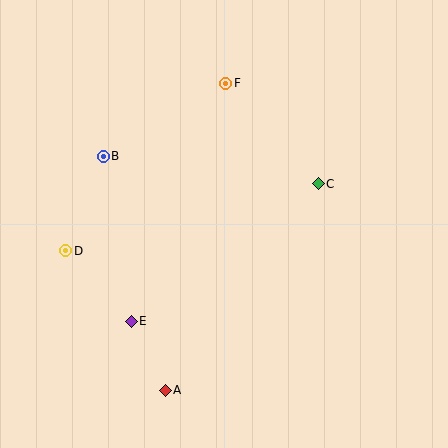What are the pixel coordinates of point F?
Point F is at (226, 83).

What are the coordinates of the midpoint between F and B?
The midpoint between F and B is at (164, 120).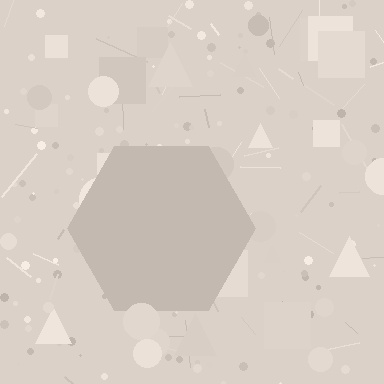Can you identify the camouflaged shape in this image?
The camouflaged shape is a hexagon.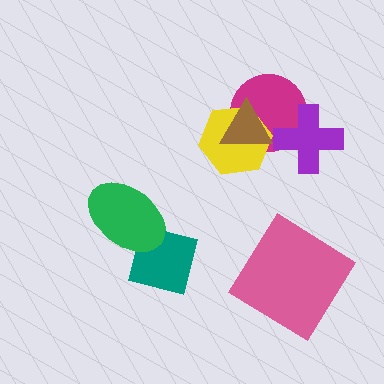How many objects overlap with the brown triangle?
2 objects overlap with the brown triangle.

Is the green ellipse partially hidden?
No, no other shape covers it.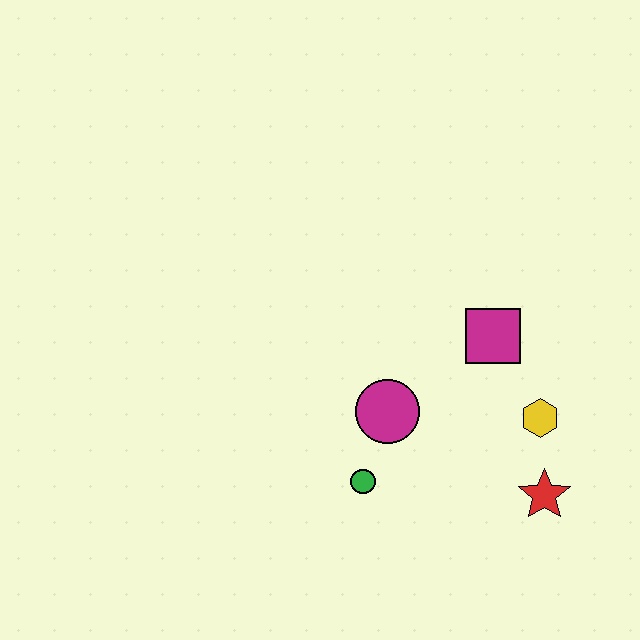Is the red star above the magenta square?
No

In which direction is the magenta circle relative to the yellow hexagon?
The magenta circle is to the left of the yellow hexagon.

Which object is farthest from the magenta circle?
The red star is farthest from the magenta circle.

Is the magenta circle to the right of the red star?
No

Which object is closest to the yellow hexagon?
The red star is closest to the yellow hexagon.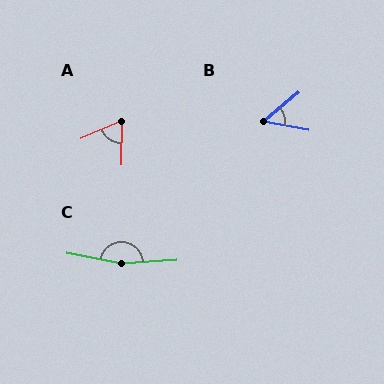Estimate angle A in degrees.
Approximately 66 degrees.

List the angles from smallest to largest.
B (50°), A (66°), C (165°).